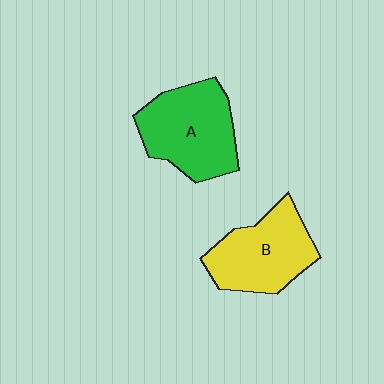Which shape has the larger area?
Shape A (green).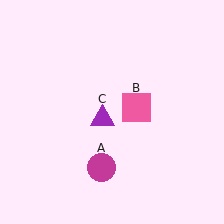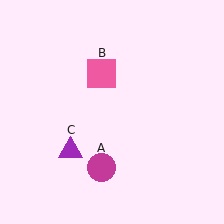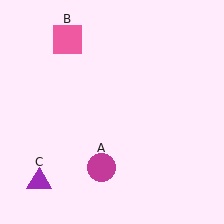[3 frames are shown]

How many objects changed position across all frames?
2 objects changed position: pink square (object B), purple triangle (object C).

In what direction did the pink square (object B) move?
The pink square (object B) moved up and to the left.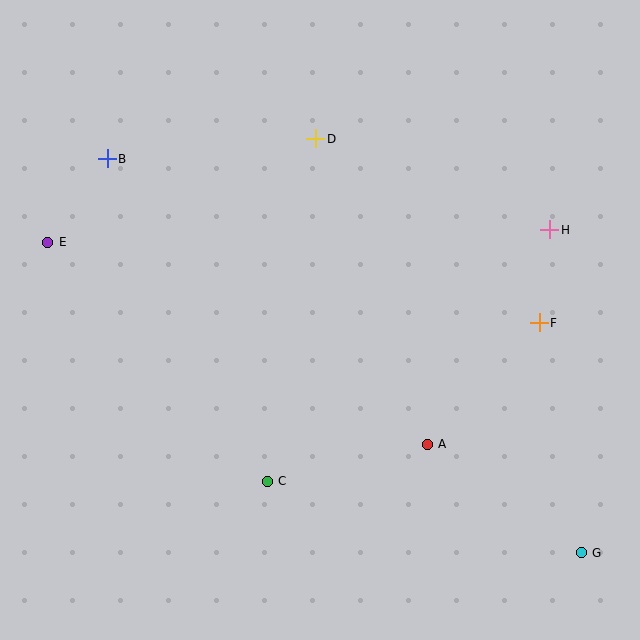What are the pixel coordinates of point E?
Point E is at (48, 242).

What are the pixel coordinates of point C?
Point C is at (267, 481).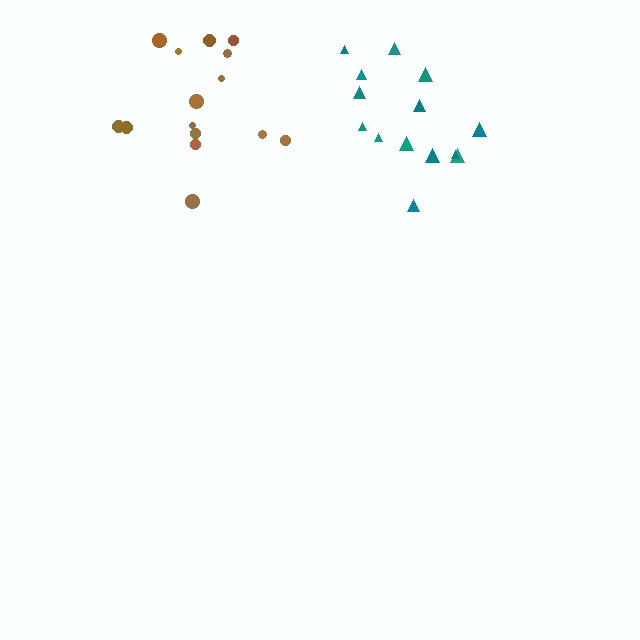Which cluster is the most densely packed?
Teal.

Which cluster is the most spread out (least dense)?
Brown.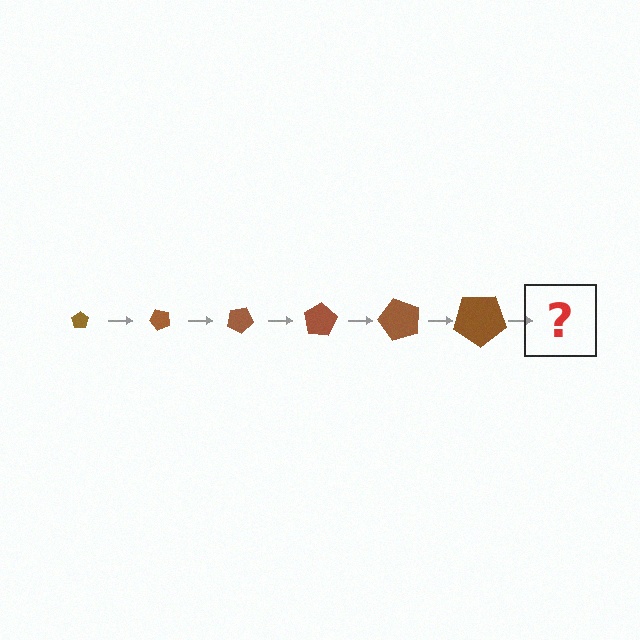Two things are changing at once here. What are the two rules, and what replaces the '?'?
The two rules are that the pentagon grows larger each step and it rotates 50 degrees each step. The '?' should be a pentagon, larger than the previous one and rotated 300 degrees from the start.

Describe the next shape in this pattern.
It should be a pentagon, larger than the previous one and rotated 300 degrees from the start.